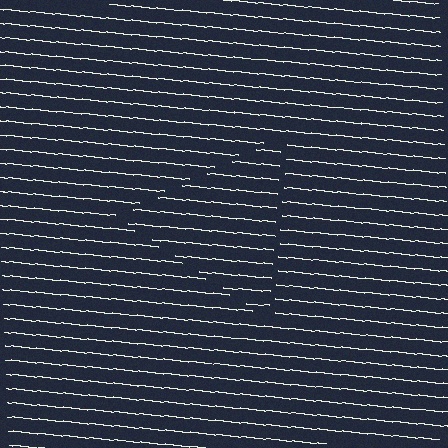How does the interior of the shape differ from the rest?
The interior of the shape contains the same grating, shifted by half a period — the contour is defined by the phase discontinuity where line-ends from the inner and outer gratings abut.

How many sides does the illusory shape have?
3 sides — the line-ends trace a triangle.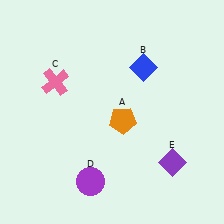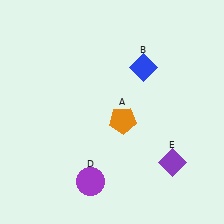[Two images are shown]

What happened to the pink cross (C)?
The pink cross (C) was removed in Image 2. It was in the top-left area of Image 1.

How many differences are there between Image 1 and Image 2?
There is 1 difference between the two images.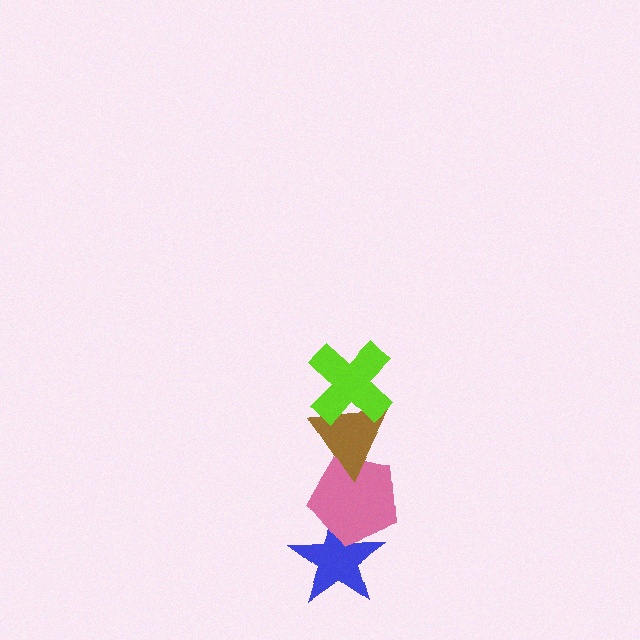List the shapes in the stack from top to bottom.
From top to bottom: the lime cross, the brown triangle, the pink pentagon, the blue star.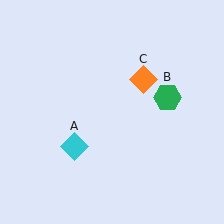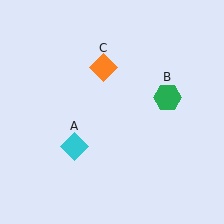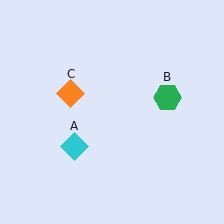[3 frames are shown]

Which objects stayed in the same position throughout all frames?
Cyan diamond (object A) and green hexagon (object B) remained stationary.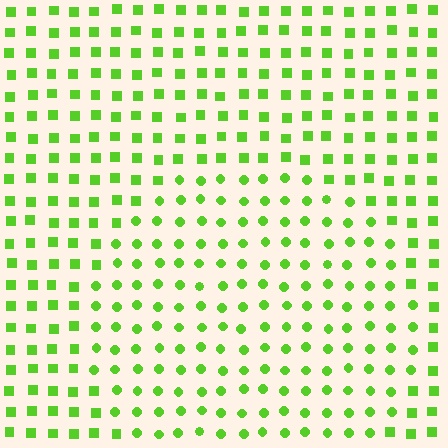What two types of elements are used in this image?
The image uses circles inside the circle region and squares outside it.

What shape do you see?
I see a circle.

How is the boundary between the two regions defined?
The boundary is defined by a change in element shape: circles inside vs. squares outside. All elements share the same color and spacing.